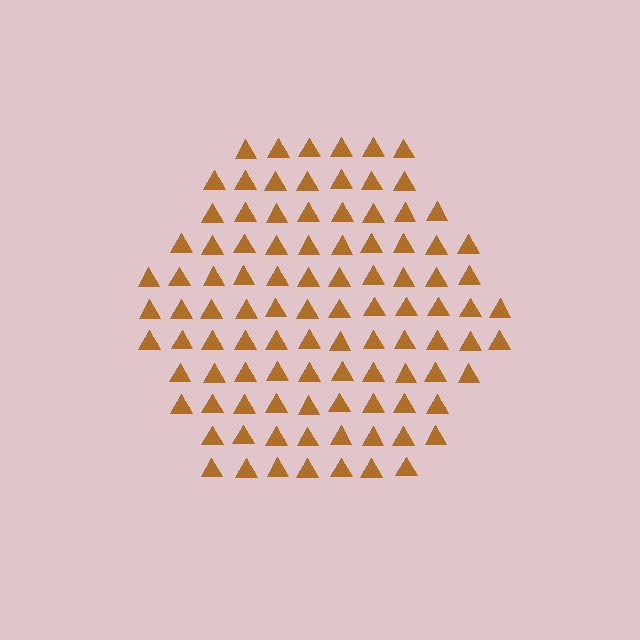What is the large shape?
The large shape is a hexagon.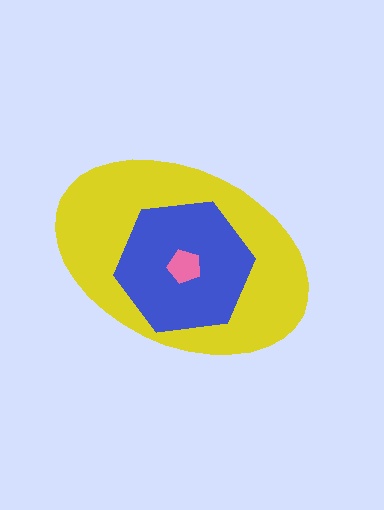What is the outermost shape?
The yellow ellipse.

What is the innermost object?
The pink pentagon.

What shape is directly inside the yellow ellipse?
The blue hexagon.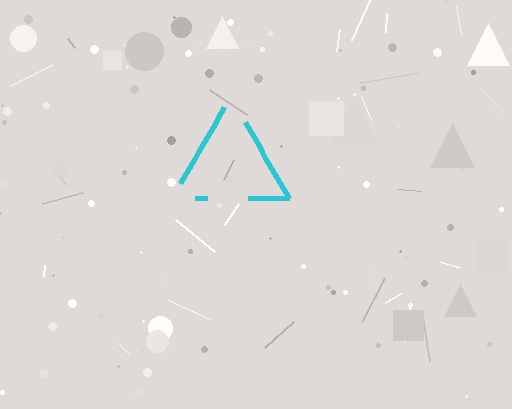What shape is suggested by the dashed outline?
The dashed outline suggests a triangle.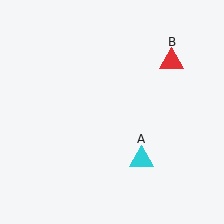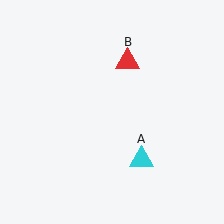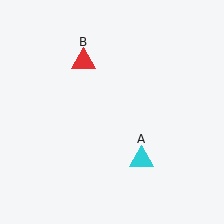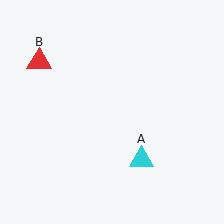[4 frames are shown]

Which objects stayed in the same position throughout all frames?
Cyan triangle (object A) remained stationary.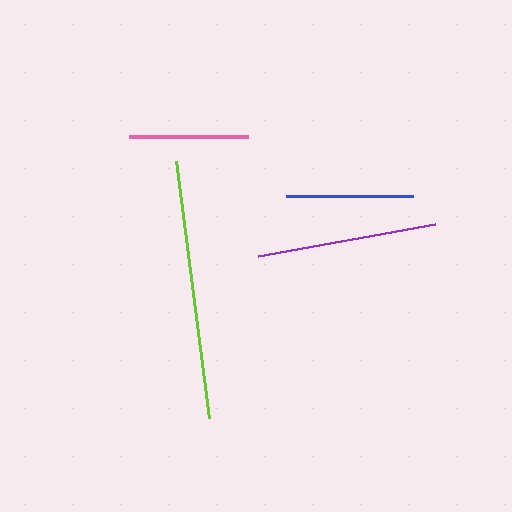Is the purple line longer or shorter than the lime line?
The lime line is longer than the purple line.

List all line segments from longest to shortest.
From longest to shortest: lime, purple, blue, pink.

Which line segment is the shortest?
The pink line is the shortest at approximately 120 pixels.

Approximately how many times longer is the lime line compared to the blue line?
The lime line is approximately 2.1 times the length of the blue line.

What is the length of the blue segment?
The blue segment is approximately 126 pixels long.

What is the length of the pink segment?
The pink segment is approximately 120 pixels long.